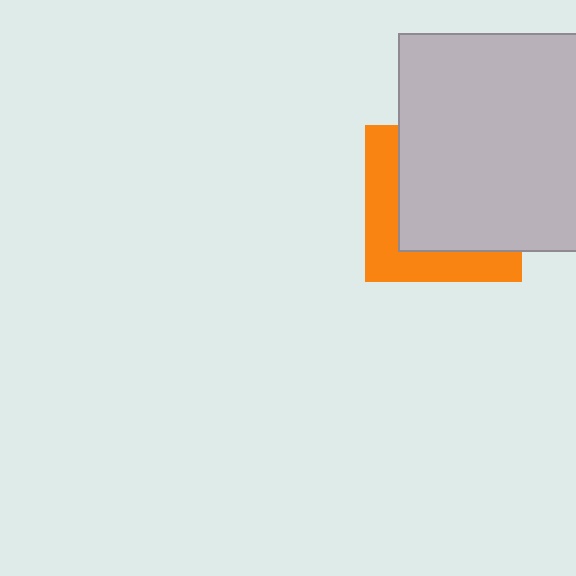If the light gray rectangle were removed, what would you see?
You would see the complete orange square.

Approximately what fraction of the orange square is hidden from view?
Roughly 64% of the orange square is hidden behind the light gray rectangle.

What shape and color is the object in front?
The object in front is a light gray rectangle.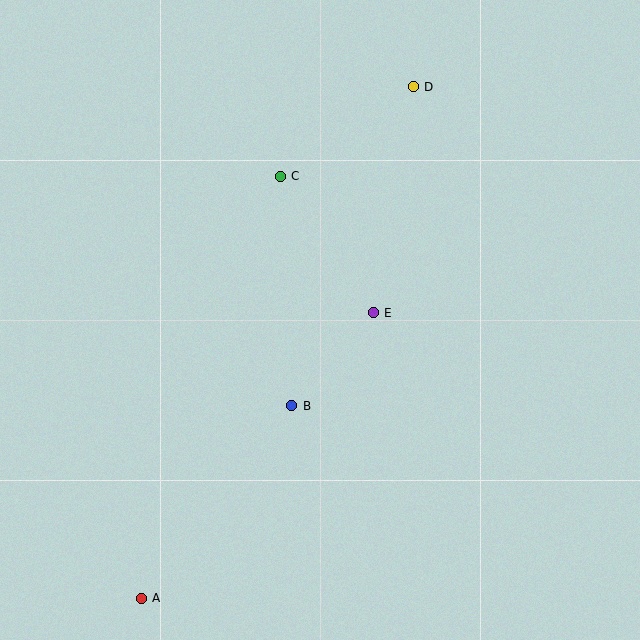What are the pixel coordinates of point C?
Point C is at (280, 176).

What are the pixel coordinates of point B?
Point B is at (292, 406).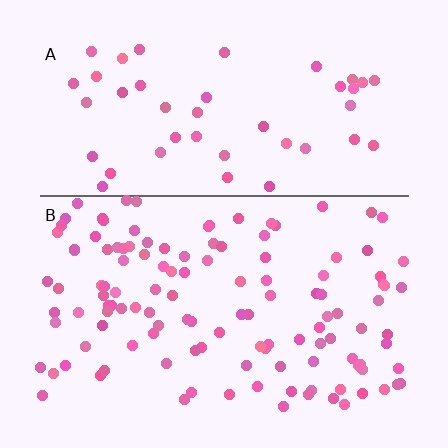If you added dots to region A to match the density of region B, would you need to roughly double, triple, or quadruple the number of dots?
Approximately triple.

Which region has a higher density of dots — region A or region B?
B (the bottom).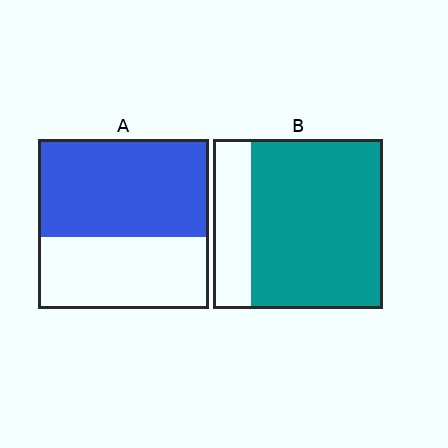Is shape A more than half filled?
Yes.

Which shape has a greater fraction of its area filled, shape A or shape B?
Shape B.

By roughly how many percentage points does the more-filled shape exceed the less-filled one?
By roughly 20 percentage points (B over A).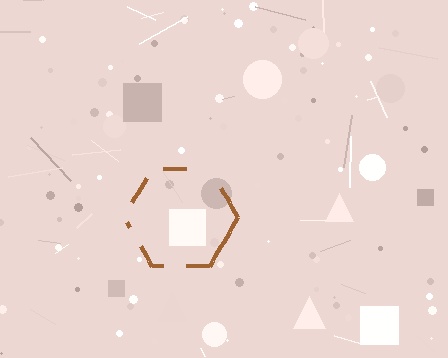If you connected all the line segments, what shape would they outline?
They would outline a hexagon.